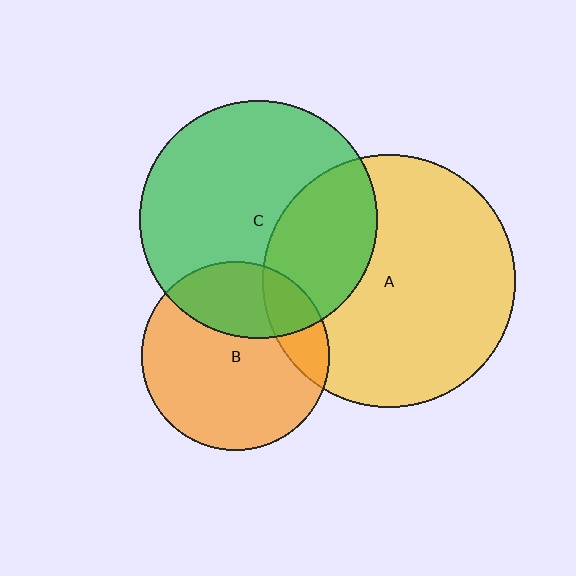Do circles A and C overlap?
Yes.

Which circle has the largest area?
Circle A (yellow).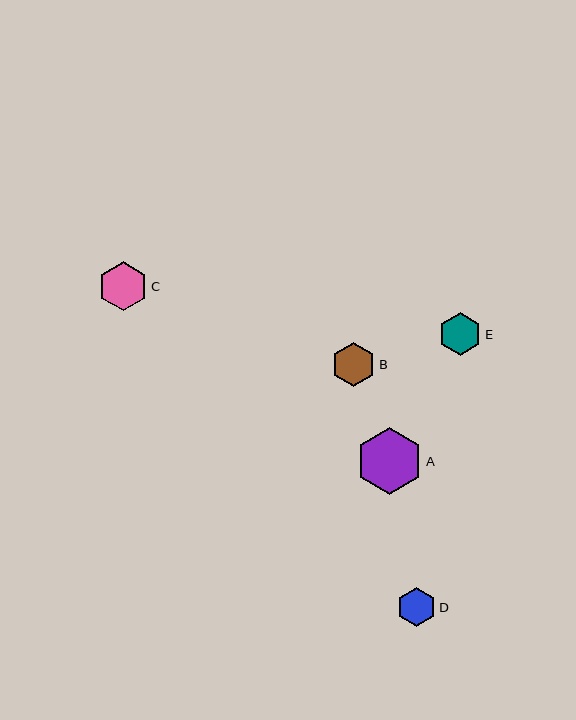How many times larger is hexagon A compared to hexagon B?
Hexagon A is approximately 1.5 times the size of hexagon B.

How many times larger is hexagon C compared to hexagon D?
Hexagon C is approximately 1.2 times the size of hexagon D.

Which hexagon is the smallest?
Hexagon D is the smallest with a size of approximately 39 pixels.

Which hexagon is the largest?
Hexagon A is the largest with a size of approximately 67 pixels.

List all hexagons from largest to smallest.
From largest to smallest: A, C, B, E, D.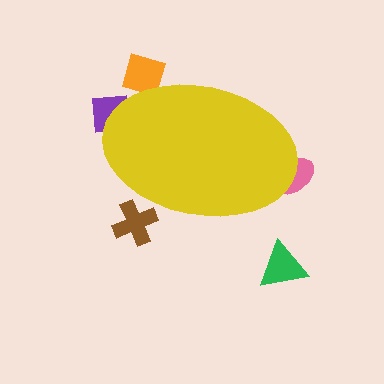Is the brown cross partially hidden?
Yes, the brown cross is partially hidden behind the yellow ellipse.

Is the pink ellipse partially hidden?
Yes, the pink ellipse is partially hidden behind the yellow ellipse.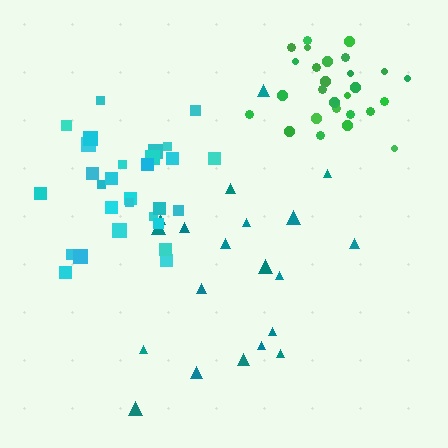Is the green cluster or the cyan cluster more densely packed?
Green.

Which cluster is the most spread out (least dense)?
Teal.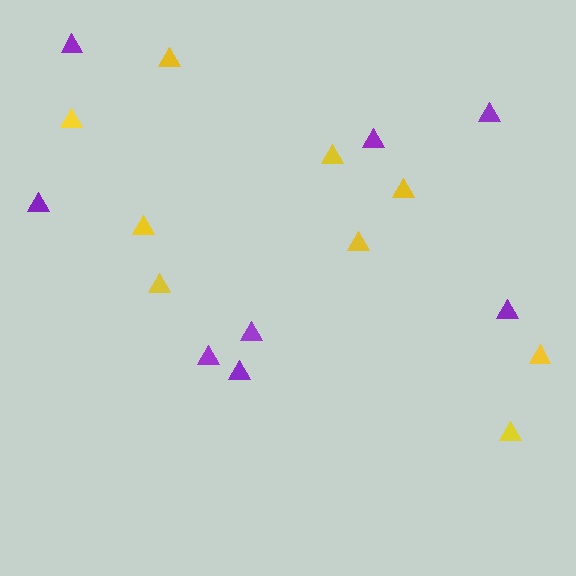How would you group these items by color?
There are 2 groups: one group of purple triangles (8) and one group of yellow triangles (9).